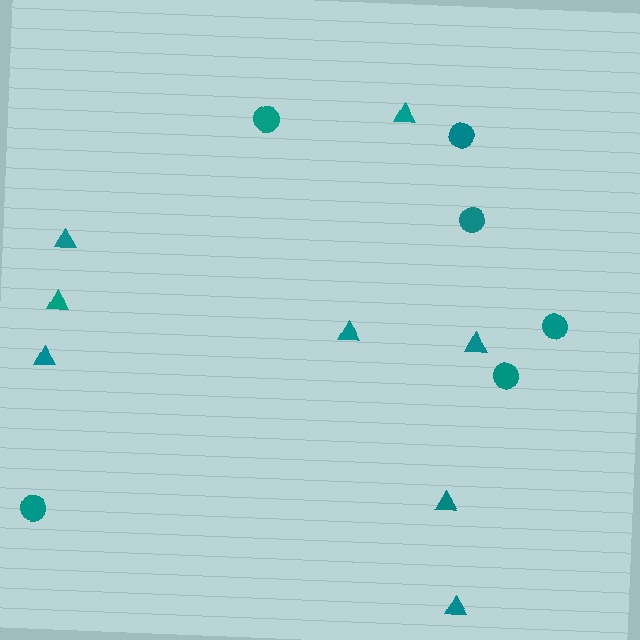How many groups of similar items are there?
There are 2 groups: one group of circles (6) and one group of triangles (8).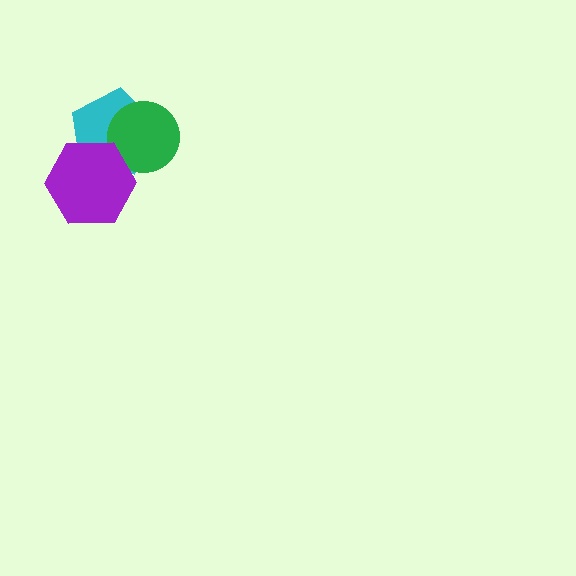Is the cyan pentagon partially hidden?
Yes, it is partially covered by another shape.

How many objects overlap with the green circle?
2 objects overlap with the green circle.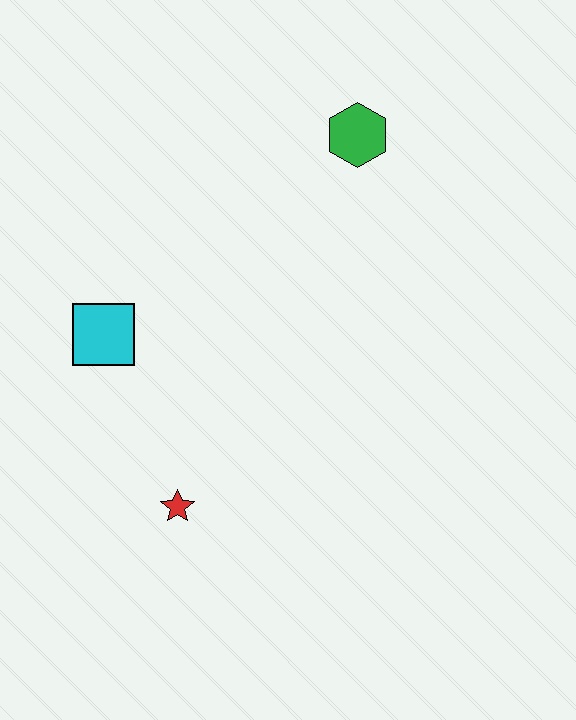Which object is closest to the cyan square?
The red star is closest to the cyan square.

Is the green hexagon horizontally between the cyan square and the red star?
No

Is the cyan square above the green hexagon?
No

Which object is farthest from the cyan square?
The green hexagon is farthest from the cyan square.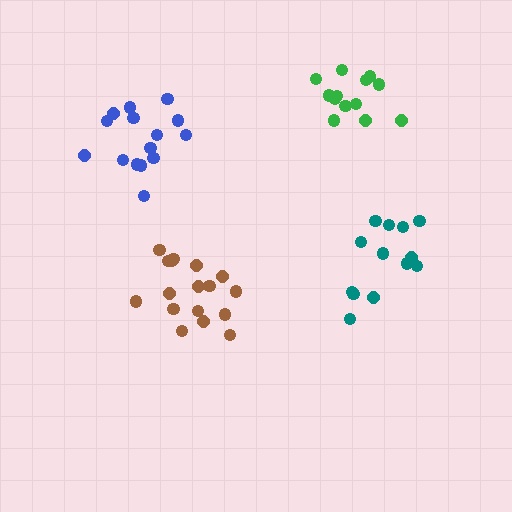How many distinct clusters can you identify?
There are 4 distinct clusters.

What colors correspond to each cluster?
The clusters are colored: blue, green, brown, teal.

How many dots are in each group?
Group 1: 15 dots, Group 2: 13 dots, Group 3: 17 dots, Group 4: 13 dots (58 total).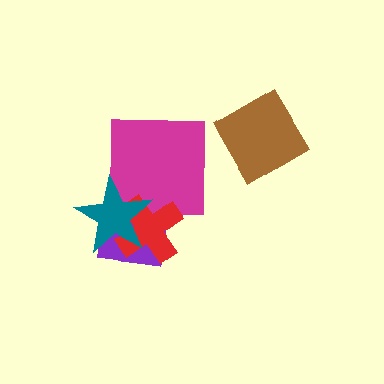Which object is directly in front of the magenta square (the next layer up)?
The red cross is directly in front of the magenta square.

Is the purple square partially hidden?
Yes, it is partially covered by another shape.